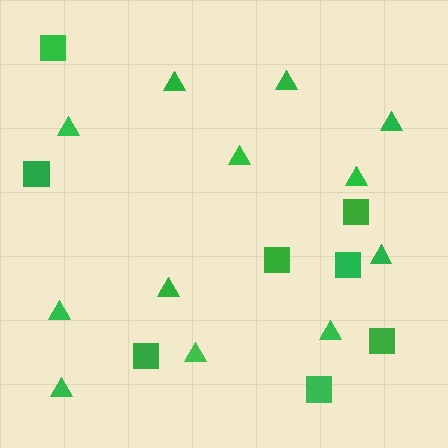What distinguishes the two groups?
There are 2 groups: one group of squares (8) and one group of triangles (12).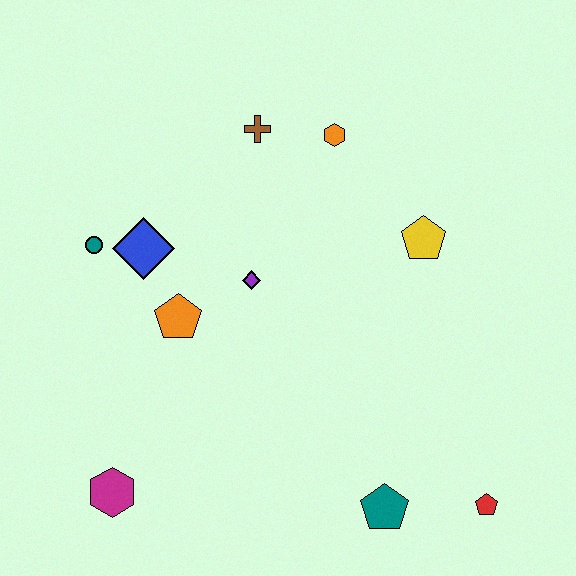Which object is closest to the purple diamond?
The orange pentagon is closest to the purple diamond.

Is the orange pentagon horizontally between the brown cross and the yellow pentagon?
No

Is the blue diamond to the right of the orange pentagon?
No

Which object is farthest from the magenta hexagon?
The orange hexagon is farthest from the magenta hexagon.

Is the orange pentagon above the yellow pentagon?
No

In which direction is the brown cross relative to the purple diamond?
The brown cross is above the purple diamond.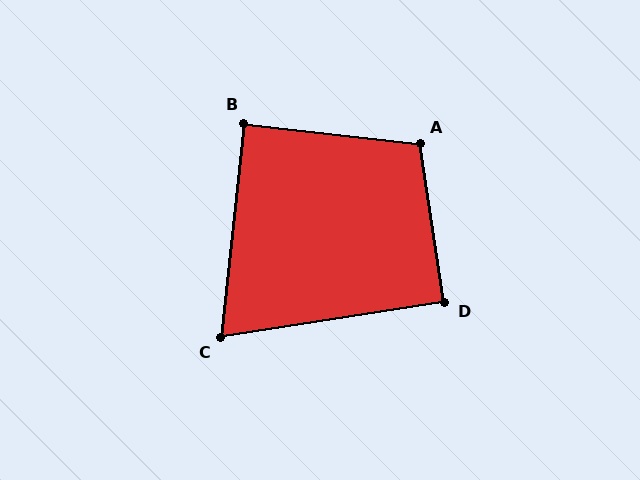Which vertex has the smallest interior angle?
C, at approximately 75 degrees.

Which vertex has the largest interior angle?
A, at approximately 105 degrees.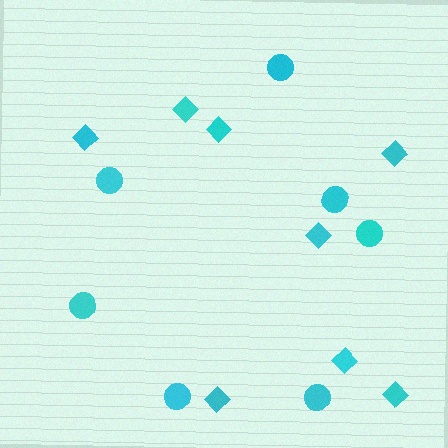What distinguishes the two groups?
There are 2 groups: one group of circles (7) and one group of diamonds (8).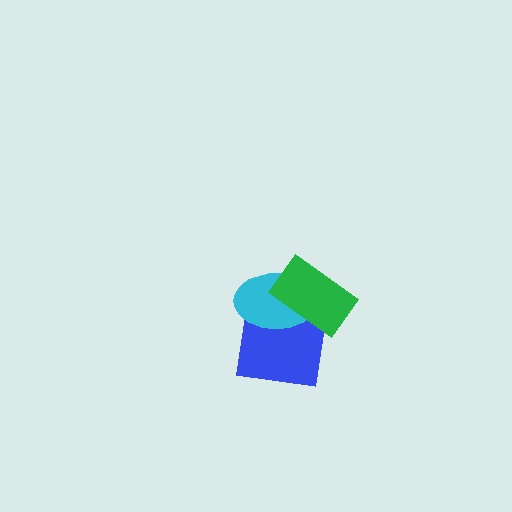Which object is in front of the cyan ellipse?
The green rectangle is in front of the cyan ellipse.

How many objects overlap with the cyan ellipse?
2 objects overlap with the cyan ellipse.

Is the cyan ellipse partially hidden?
Yes, it is partially covered by another shape.